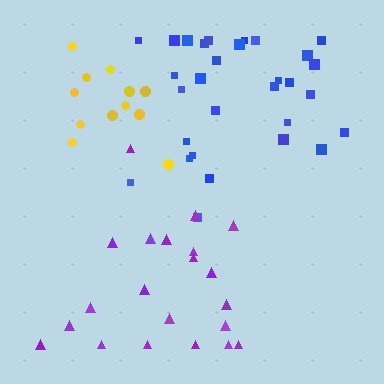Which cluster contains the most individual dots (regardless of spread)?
Blue (30).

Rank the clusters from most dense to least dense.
yellow, blue, purple.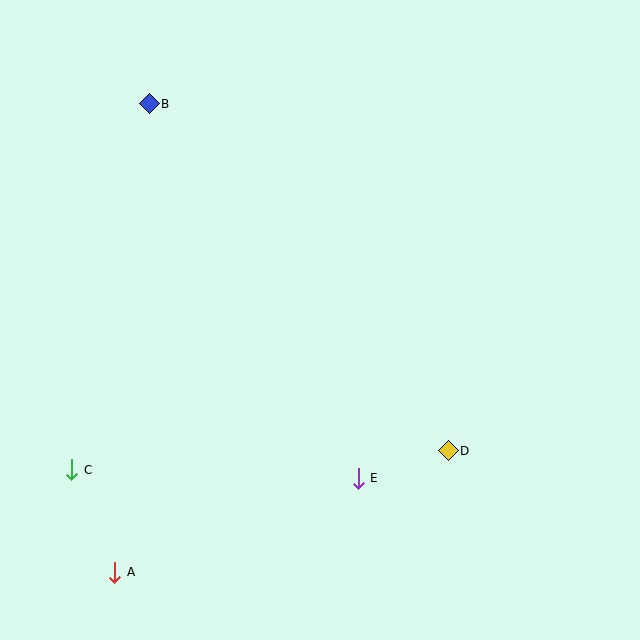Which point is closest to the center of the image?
Point E at (358, 478) is closest to the center.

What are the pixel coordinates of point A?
Point A is at (115, 572).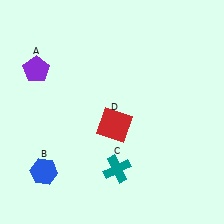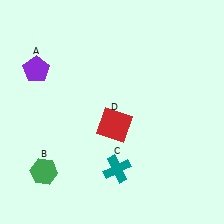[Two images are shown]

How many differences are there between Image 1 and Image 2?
There is 1 difference between the two images.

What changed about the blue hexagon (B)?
In Image 1, B is blue. In Image 2, it changed to green.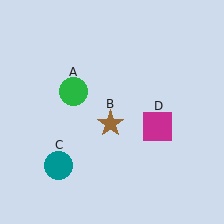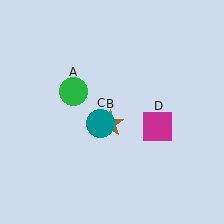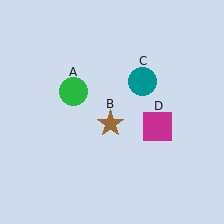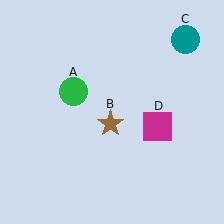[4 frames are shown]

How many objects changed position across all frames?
1 object changed position: teal circle (object C).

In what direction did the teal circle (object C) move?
The teal circle (object C) moved up and to the right.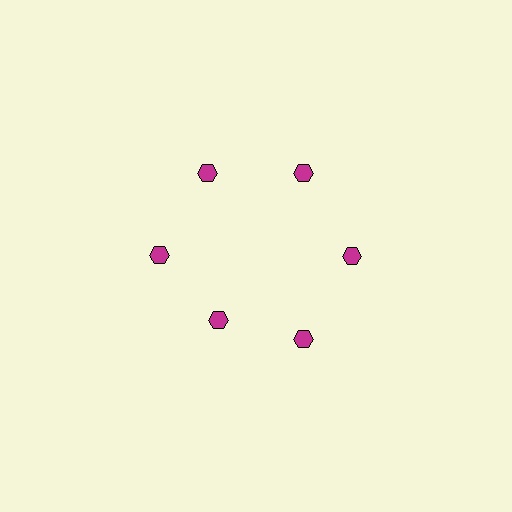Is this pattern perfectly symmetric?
No. The 6 magenta hexagons are arranged in a ring, but one element near the 7 o'clock position is pulled inward toward the center, breaking the 6-fold rotational symmetry.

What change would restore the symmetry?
The symmetry would be restored by moving it outward, back onto the ring so that all 6 hexagons sit at equal angles and equal distance from the center.